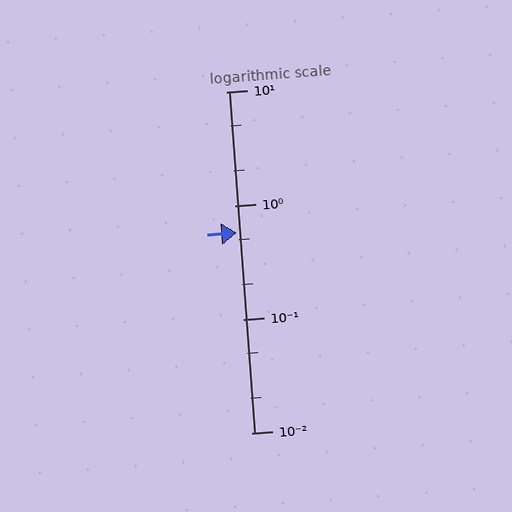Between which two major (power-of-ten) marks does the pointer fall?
The pointer is between 0.1 and 1.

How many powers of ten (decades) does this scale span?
The scale spans 3 decades, from 0.01 to 10.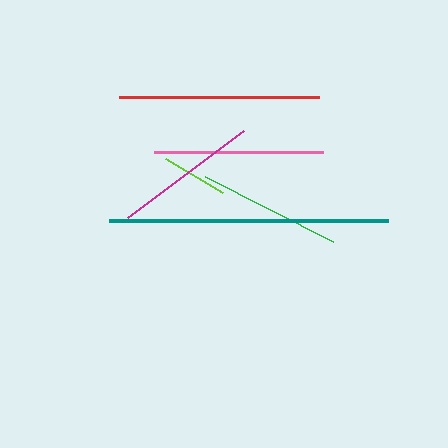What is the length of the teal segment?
The teal segment is approximately 280 pixels long.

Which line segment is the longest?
The teal line is the longest at approximately 280 pixels.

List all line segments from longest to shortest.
From longest to shortest: teal, red, pink, magenta, green, lime.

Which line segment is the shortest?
The lime line is the shortest at approximately 66 pixels.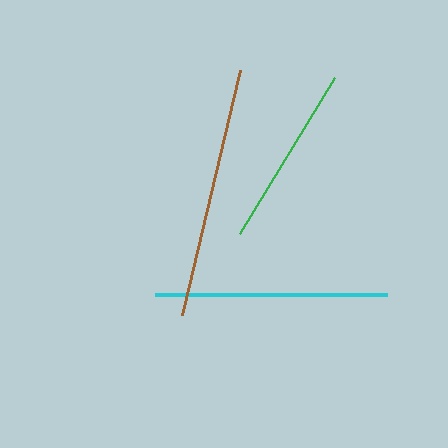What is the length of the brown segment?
The brown segment is approximately 252 pixels long.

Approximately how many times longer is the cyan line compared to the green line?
The cyan line is approximately 1.3 times the length of the green line.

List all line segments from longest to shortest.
From longest to shortest: brown, cyan, green.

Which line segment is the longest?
The brown line is the longest at approximately 252 pixels.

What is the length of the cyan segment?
The cyan segment is approximately 233 pixels long.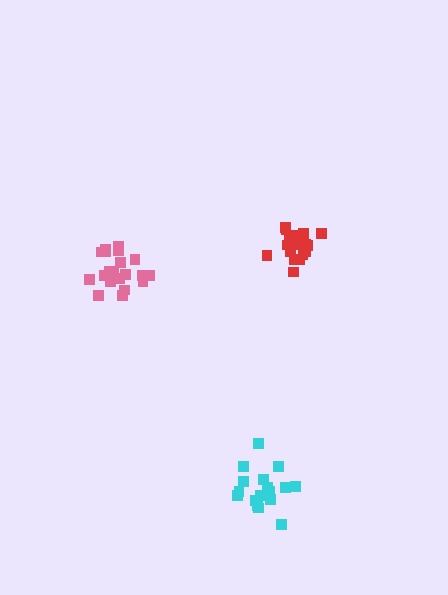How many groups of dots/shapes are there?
There are 3 groups.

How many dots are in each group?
Group 1: 17 dots, Group 2: 17 dots, Group 3: 21 dots (55 total).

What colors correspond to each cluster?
The clusters are colored: red, cyan, pink.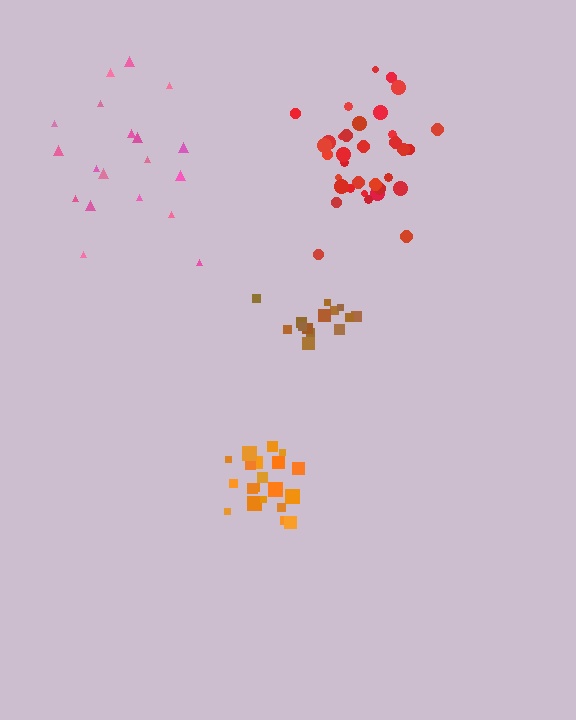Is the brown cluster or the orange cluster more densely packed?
Orange.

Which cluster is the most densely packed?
Orange.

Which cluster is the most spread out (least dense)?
Pink.